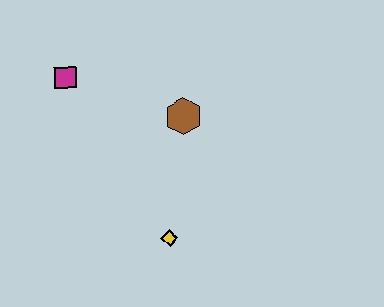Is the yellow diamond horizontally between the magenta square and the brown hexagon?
Yes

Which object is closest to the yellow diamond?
The brown hexagon is closest to the yellow diamond.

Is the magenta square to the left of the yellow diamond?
Yes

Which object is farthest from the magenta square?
The yellow diamond is farthest from the magenta square.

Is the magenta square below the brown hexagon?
No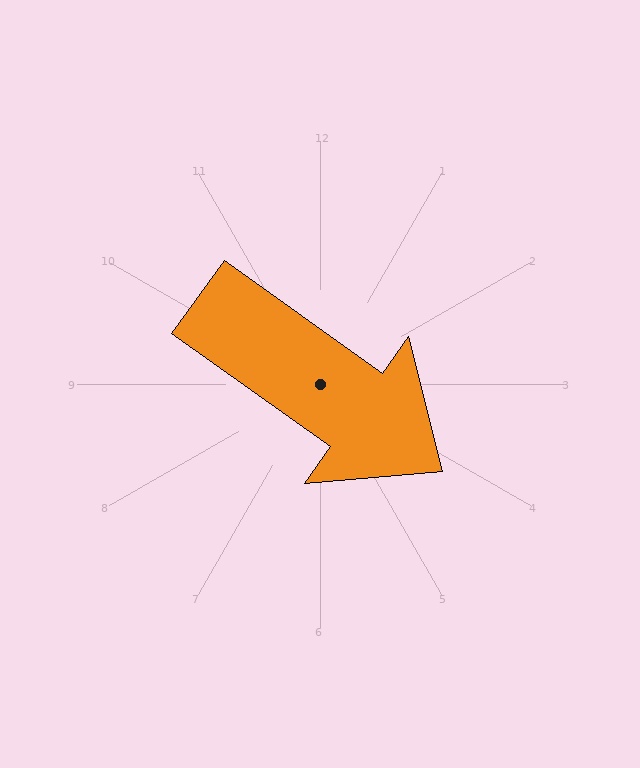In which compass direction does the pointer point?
Southeast.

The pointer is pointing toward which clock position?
Roughly 4 o'clock.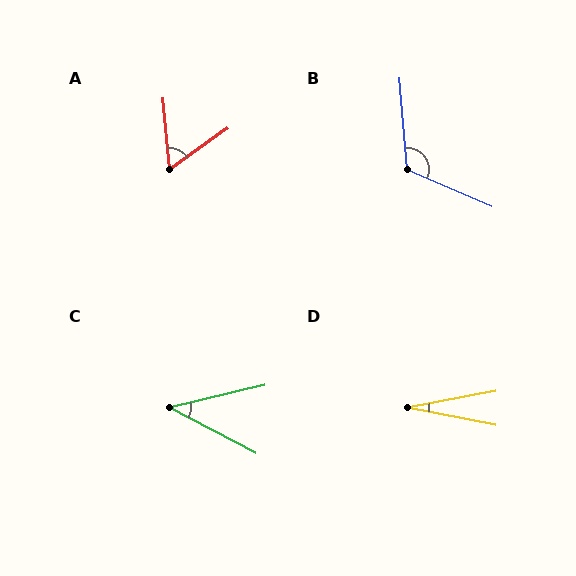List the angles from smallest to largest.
D (22°), C (41°), A (60°), B (118°).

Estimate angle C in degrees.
Approximately 41 degrees.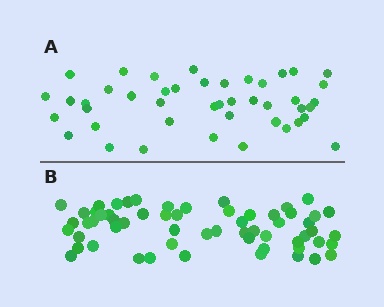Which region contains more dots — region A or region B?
Region B (the bottom region) has more dots.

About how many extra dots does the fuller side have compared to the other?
Region B has approximately 15 more dots than region A.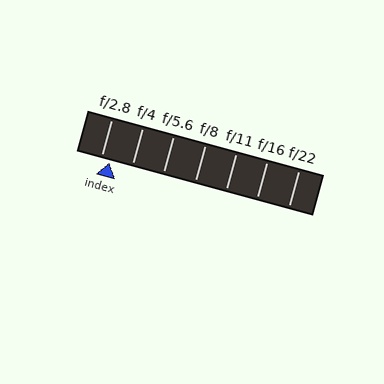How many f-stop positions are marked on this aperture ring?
There are 7 f-stop positions marked.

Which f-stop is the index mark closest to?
The index mark is closest to f/2.8.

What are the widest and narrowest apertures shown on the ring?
The widest aperture shown is f/2.8 and the narrowest is f/22.